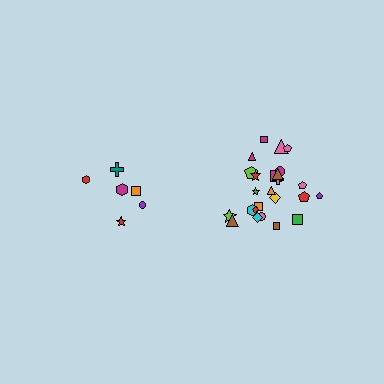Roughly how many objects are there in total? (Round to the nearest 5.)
Roughly 30 objects in total.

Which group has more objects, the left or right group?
The right group.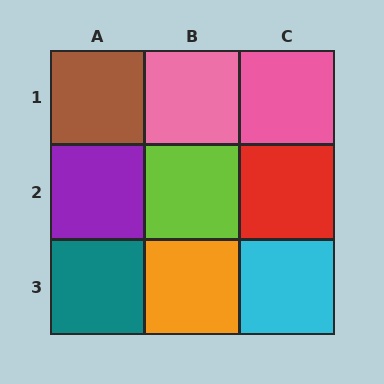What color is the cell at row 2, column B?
Lime.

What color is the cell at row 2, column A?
Purple.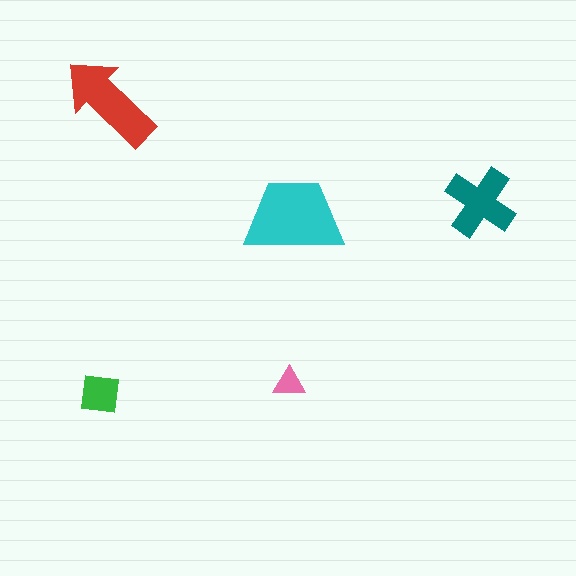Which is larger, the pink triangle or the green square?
The green square.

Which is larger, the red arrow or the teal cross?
The red arrow.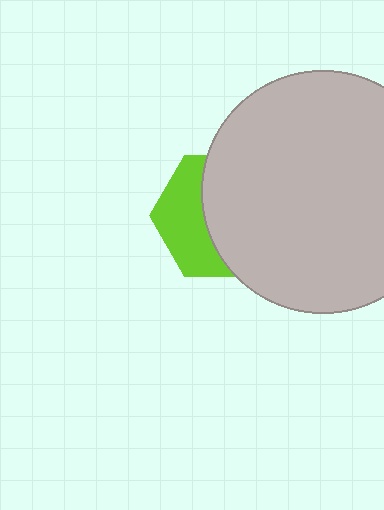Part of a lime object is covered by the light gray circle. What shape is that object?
It is a hexagon.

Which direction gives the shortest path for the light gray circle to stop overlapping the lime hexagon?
Moving right gives the shortest separation.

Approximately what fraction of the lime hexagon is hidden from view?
Roughly 60% of the lime hexagon is hidden behind the light gray circle.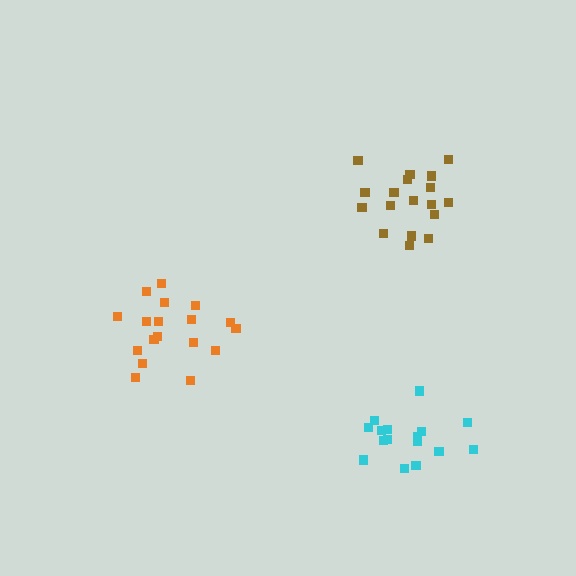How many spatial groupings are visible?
There are 3 spatial groupings.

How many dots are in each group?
Group 1: 18 dots, Group 2: 19 dots, Group 3: 16 dots (53 total).